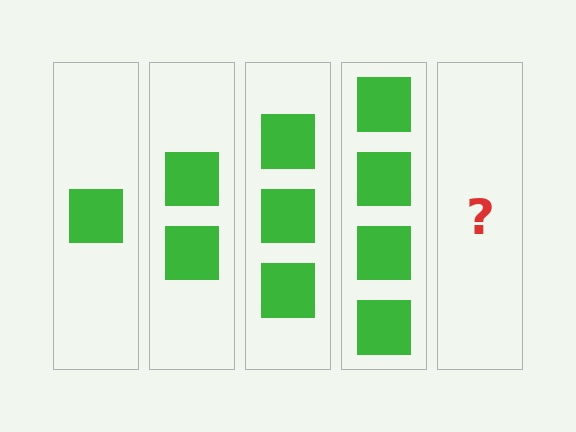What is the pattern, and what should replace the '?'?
The pattern is that each step adds one more square. The '?' should be 5 squares.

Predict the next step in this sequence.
The next step is 5 squares.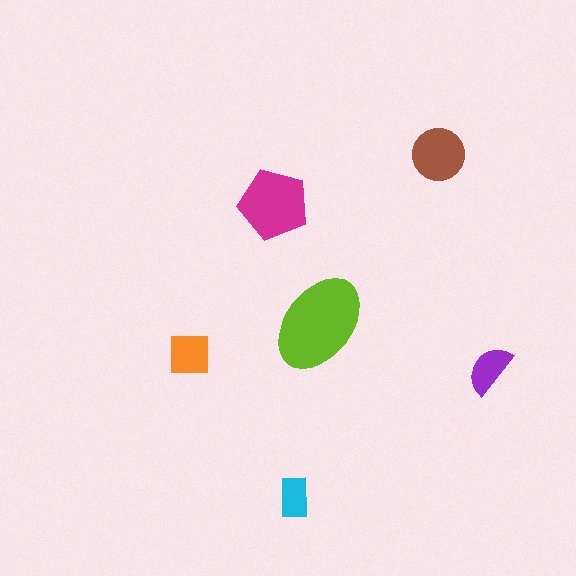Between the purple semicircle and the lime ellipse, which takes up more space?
The lime ellipse.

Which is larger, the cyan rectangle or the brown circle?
The brown circle.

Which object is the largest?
The lime ellipse.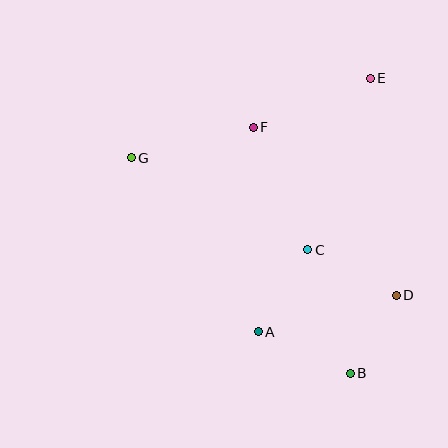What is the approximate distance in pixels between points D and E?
The distance between D and E is approximately 219 pixels.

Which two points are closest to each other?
Points B and D are closest to each other.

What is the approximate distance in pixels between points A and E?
The distance between A and E is approximately 277 pixels.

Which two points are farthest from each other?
Points B and G are farthest from each other.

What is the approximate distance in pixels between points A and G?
The distance between A and G is approximately 215 pixels.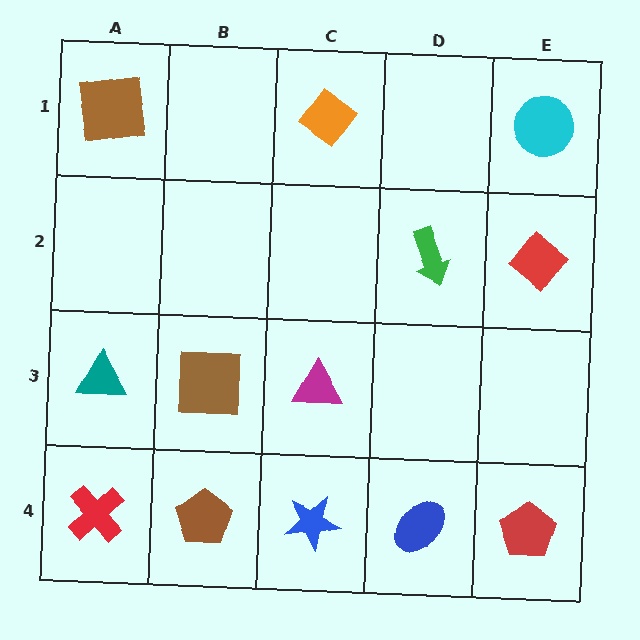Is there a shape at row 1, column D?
No, that cell is empty.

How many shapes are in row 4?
5 shapes.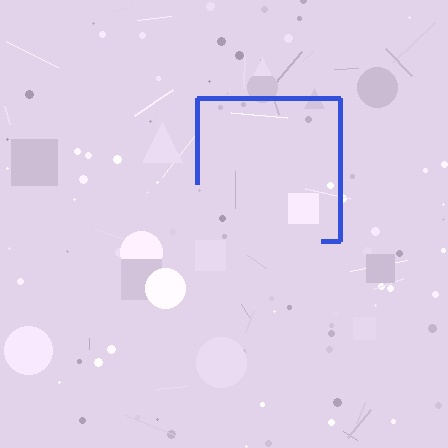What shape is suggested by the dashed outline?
The dashed outline suggests a square.